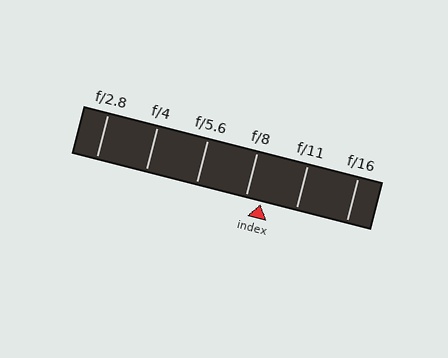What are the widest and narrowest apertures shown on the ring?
The widest aperture shown is f/2.8 and the narrowest is f/16.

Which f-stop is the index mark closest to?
The index mark is closest to f/8.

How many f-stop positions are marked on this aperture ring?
There are 6 f-stop positions marked.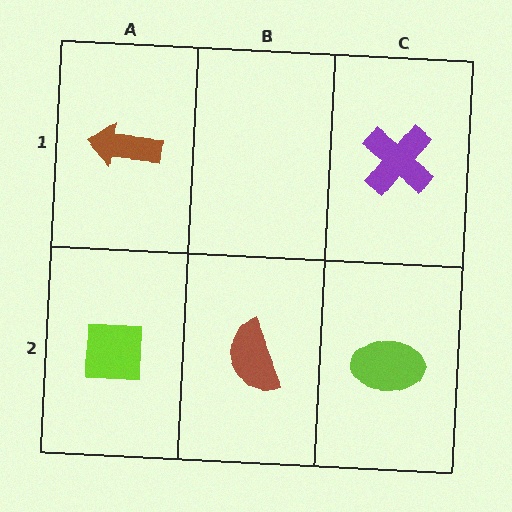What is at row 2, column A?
A lime square.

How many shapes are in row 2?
3 shapes.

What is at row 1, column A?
A brown arrow.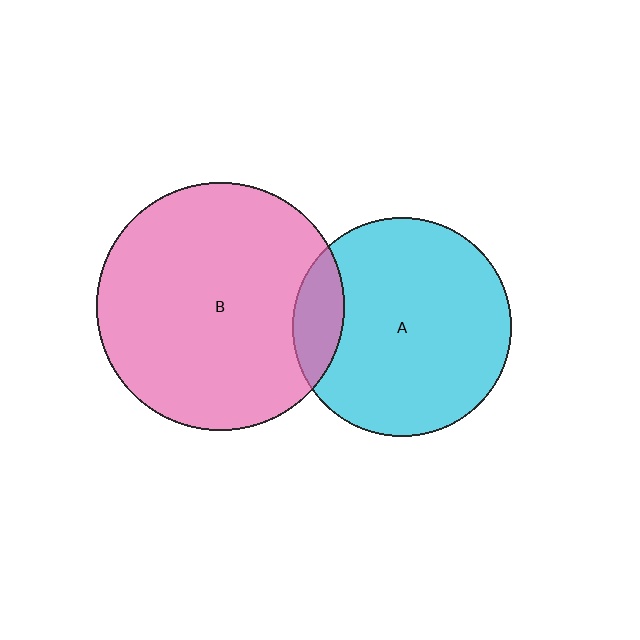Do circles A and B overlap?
Yes.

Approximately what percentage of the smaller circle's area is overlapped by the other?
Approximately 15%.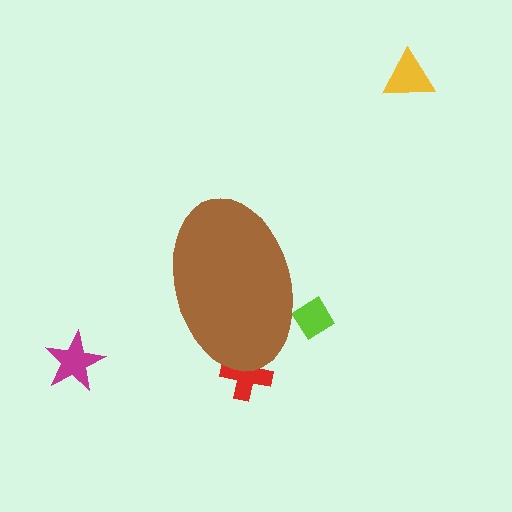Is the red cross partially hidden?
Yes, the red cross is partially hidden behind the brown ellipse.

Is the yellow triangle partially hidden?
No, the yellow triangle is fully visible.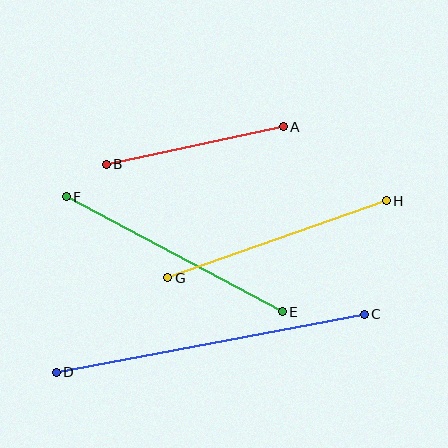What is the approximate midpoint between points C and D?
The midpoint is at approximately (210, 343) pixels.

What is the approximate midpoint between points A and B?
The midpoint is at approximately (195, 145) pixels.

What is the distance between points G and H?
The distance is approximately 232 pixels.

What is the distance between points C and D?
The distance is approximately 313 pixels.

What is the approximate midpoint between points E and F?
The midpoint is at approximately (174, 254) pixels.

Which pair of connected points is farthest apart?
Points C and D are farthest apart.